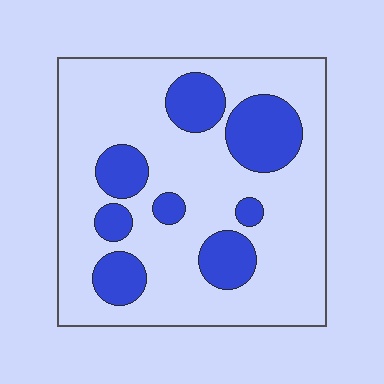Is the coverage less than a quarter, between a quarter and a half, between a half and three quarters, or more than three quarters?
Less than a quarter.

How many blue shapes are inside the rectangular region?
8.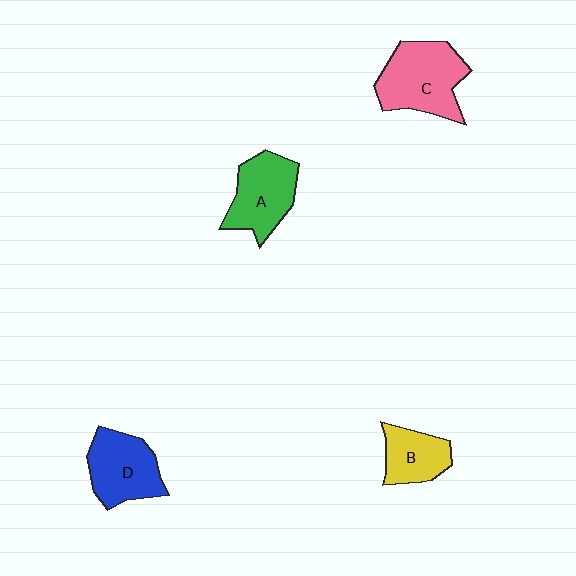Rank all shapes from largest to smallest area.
From largest to smallest: C (pink), A (green), D (blue), B (yellow).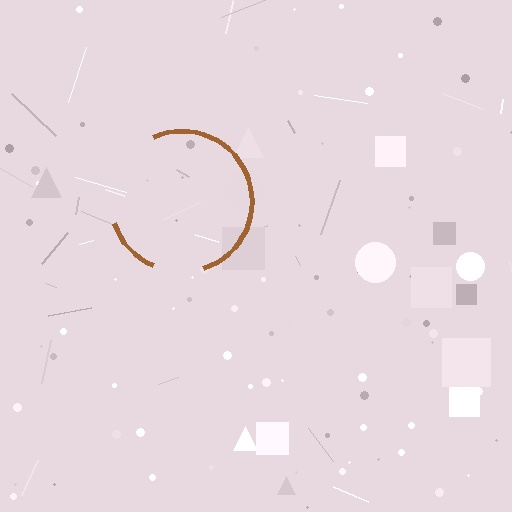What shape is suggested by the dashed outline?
The dashed outline suggests a circle.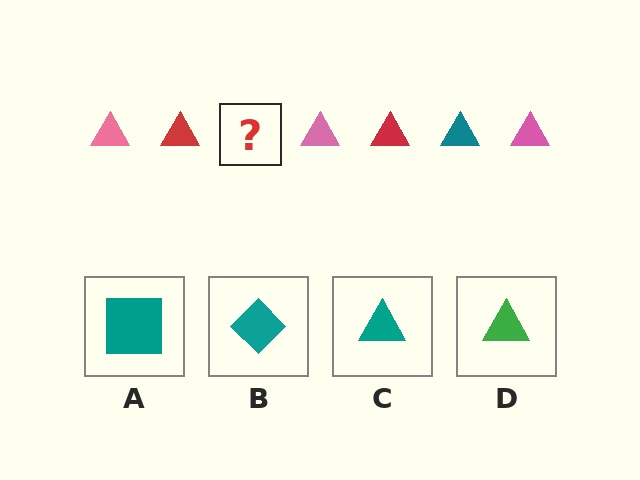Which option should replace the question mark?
Option C.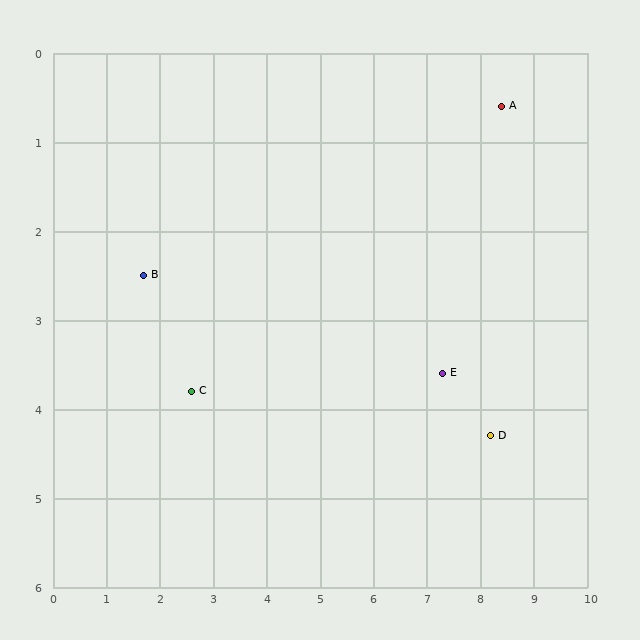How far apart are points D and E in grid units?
Points D and E are about 1.1 grid units apart.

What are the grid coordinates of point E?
Point E is at approximately (7.3, 3.6).